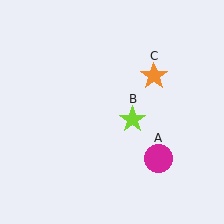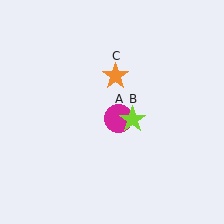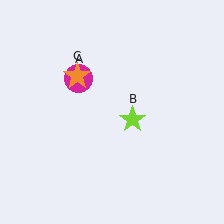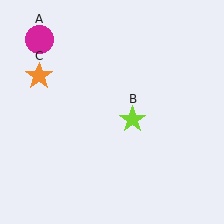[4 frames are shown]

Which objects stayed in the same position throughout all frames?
Lime star (object B) remained stationary.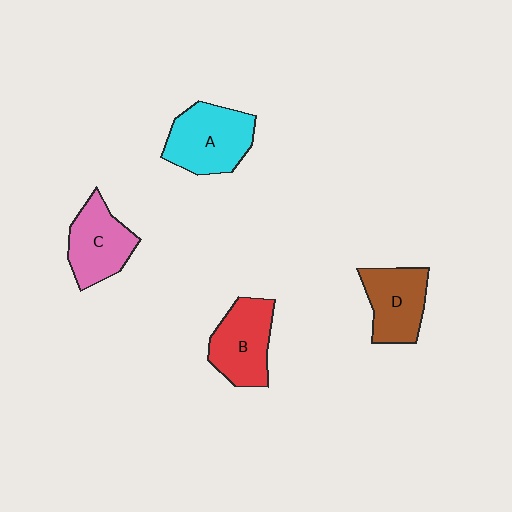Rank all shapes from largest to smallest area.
From largest to smallest: A (cyan), B (red), C (pink), D (brown).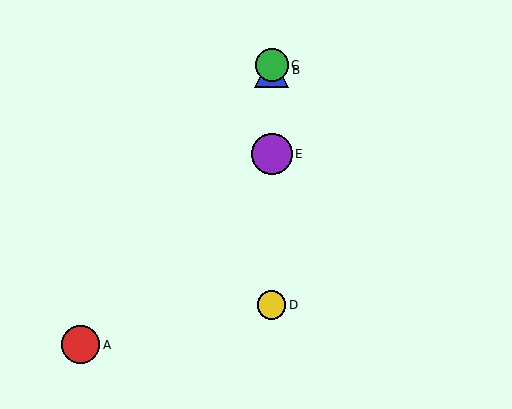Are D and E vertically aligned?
Yes, both are at x≈272.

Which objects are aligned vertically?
Objects B, C, D, E are aligned vertically.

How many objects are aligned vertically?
4 objects (B, C, D, E) are aligned vertically.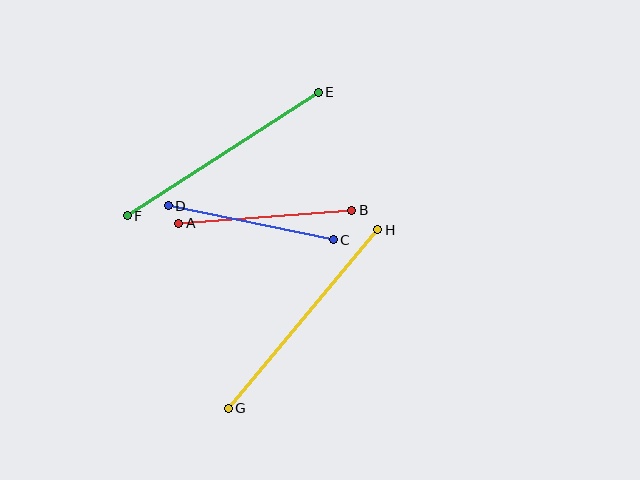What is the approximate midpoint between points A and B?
The midpoint is at approximately (265, 217) pixels.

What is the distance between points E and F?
The distance is approximately 228 pixels.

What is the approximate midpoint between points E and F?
The midpoint is at approximately (223, 154) pixels.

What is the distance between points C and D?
The distance is approximately 168 pixels.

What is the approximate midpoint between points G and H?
The midpoint is at approximately (303, 319) pixels.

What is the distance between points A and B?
The distance is approximately 173 pixels.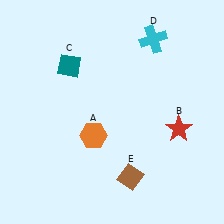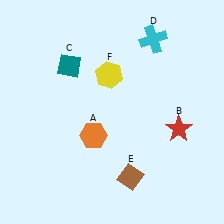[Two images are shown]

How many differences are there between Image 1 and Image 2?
There is 1 difference between the two images.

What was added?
A yellow hexagon (F) was added in Image 2.